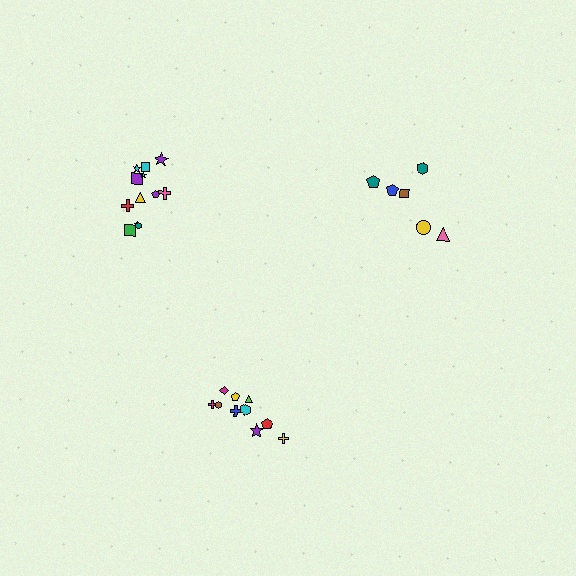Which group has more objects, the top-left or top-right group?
The top-left group.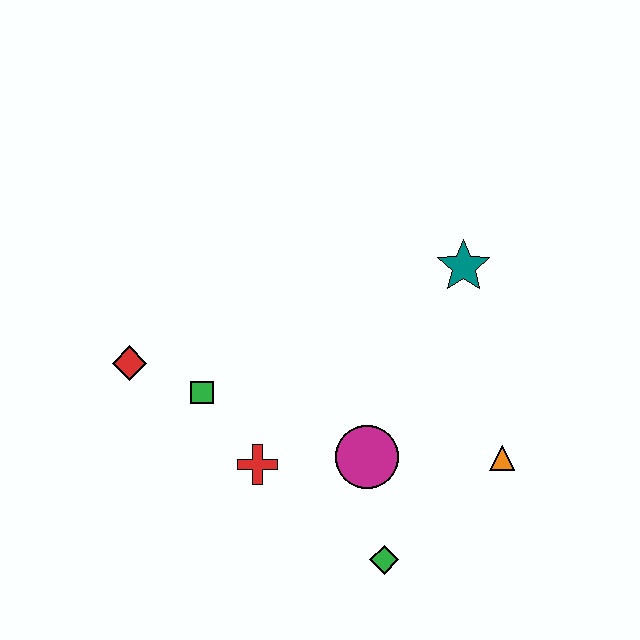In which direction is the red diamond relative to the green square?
The red diamond is to the left of the green square.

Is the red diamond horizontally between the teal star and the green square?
No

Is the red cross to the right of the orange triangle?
No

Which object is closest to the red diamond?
The green square is closest to the red diamond.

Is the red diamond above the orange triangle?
Yes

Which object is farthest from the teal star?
The red diamond is farthest from the teal star.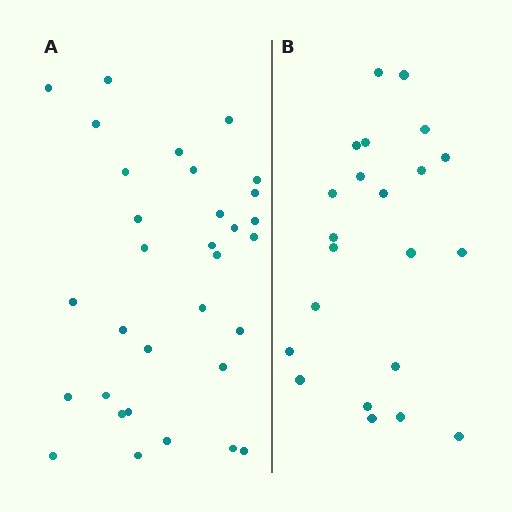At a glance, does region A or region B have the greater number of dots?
Region A (the left region) has more dots.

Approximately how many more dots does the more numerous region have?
Region A has roughly 10 or so more dots than region B.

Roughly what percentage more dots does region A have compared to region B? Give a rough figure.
About 45% more.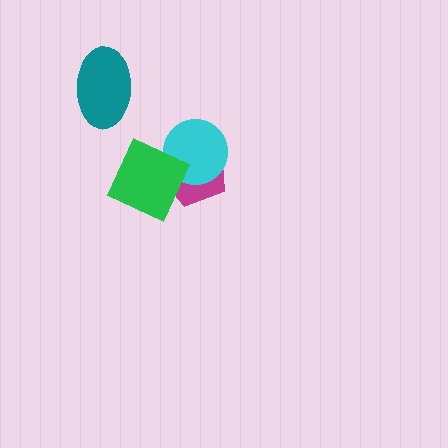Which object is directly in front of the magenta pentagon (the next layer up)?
The cyan circle is directly in front of the magenta pentagon.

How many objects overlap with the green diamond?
2 objects overlap with the green diamond.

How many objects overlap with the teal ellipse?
0 objects overlap with the teal ellipse.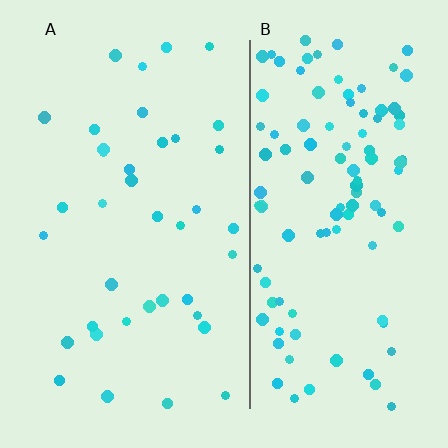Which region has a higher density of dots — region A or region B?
B (the right).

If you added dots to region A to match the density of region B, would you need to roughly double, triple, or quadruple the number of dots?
Approximately triple.